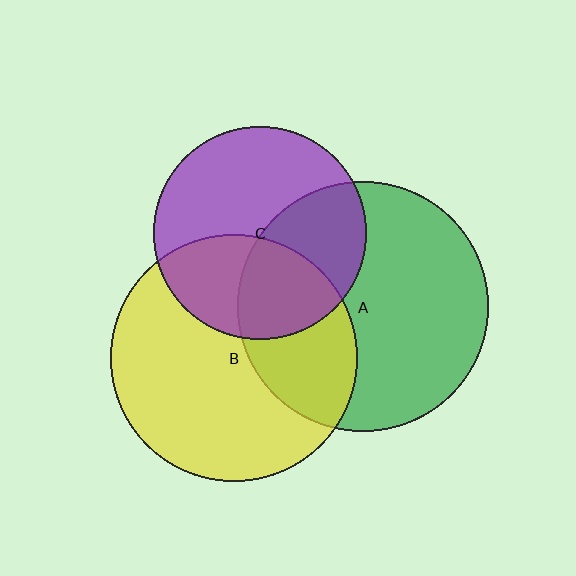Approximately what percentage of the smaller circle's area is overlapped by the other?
Approximately 40%.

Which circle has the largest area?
Circle A (green).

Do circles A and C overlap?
Yes.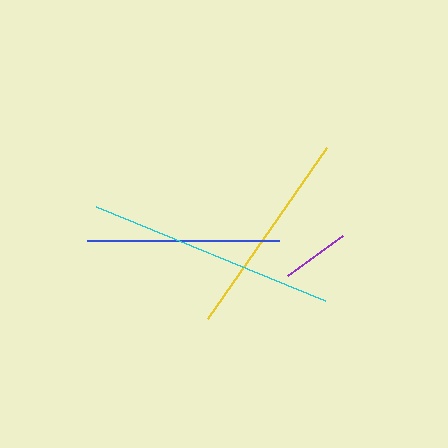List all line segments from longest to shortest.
From longest to shortest: cyan, yellow, blue, purple.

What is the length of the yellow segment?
The yellow segment is approximately 208 pixels long.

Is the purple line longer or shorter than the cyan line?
The cyan line is longer than the purple line.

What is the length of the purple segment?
The purple segment is approximately 68 pixels long.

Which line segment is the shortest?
The purple line is the shortest at approximately 68 pixels.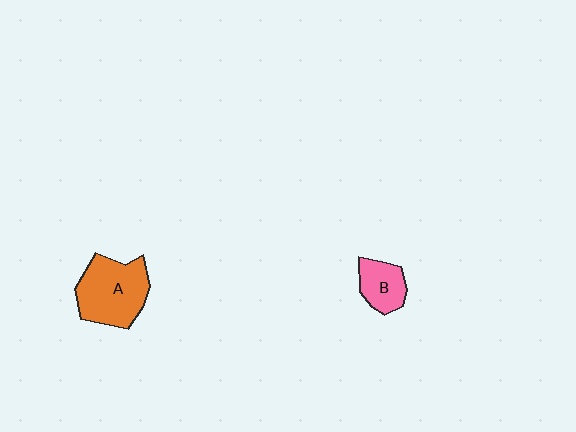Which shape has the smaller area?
Shape B (pink).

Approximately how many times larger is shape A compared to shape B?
Approximately 2.0 times.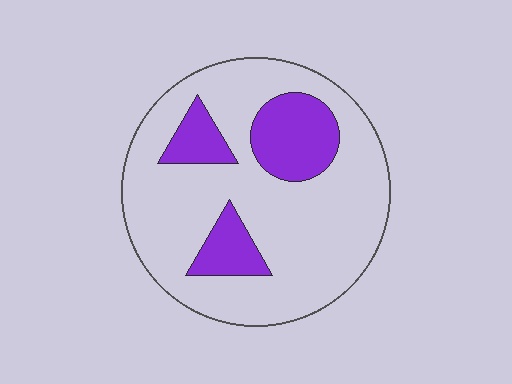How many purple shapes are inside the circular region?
3.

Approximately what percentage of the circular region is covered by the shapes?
Approximately 20%.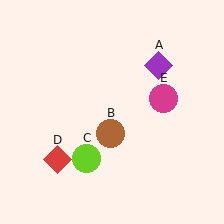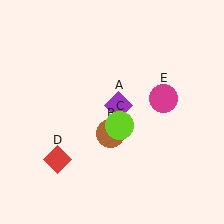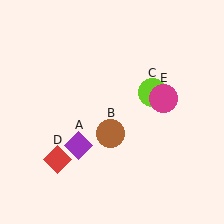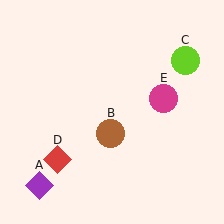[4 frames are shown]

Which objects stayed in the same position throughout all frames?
Brown circle (object B) and red diamond (object D) and magenta circle (object E) remained stationary.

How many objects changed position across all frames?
2 objects changed position: purple diamond (object A), lime circle (object C).